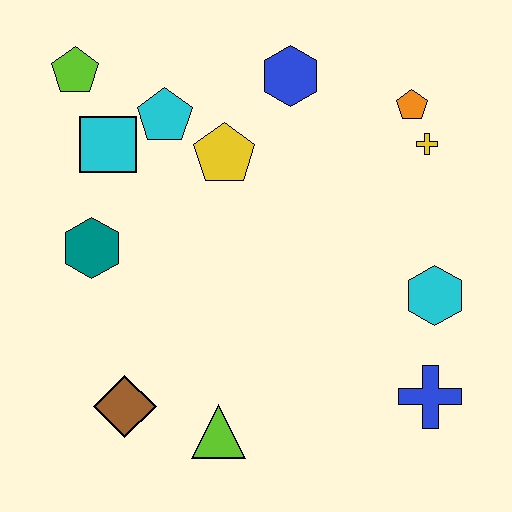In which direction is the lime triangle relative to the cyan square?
The lime triangle is below the cyan square.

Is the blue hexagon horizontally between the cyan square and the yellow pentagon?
No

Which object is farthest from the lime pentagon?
The blue cross is farthest from the lime pentagon.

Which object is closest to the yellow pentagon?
The cyan pentagon is closest to the yellow pentagon.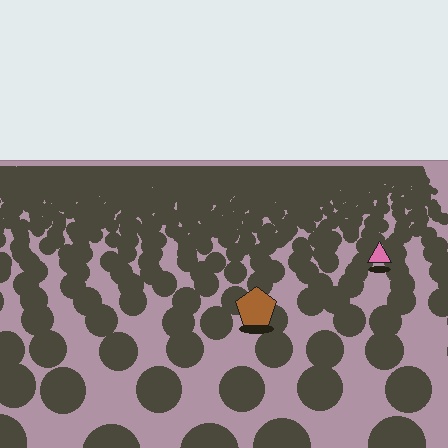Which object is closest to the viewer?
The brown pentagon is closest. The texture marks near it are larger and more spread out.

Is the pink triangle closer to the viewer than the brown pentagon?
No. The brown pentagon is closer — you can tell from the texture gradient: the ground texture is coarser near it.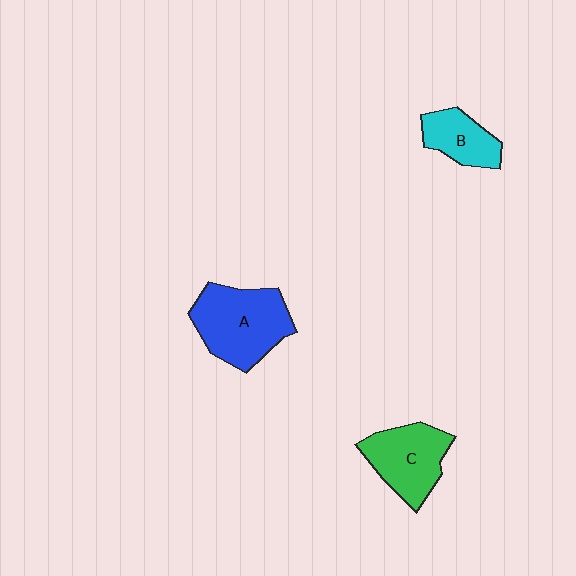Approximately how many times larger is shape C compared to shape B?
Approximately 1.5 times.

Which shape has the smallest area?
Shape B (cyan).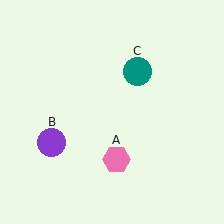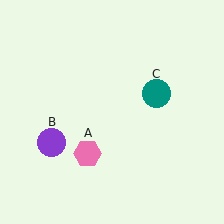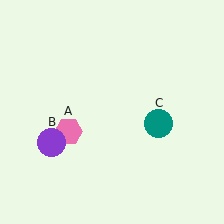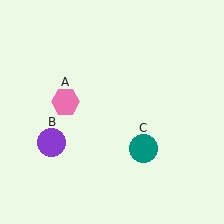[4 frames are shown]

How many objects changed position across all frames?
2 objects changed position: pink hexagon (object A), teal circle (object C).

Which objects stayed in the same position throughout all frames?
Purple circle (object B) remained stationary.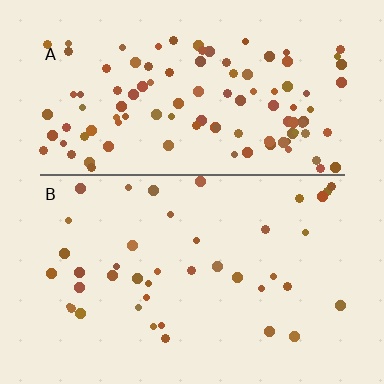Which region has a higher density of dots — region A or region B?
A (the top).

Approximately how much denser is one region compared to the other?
Approximately 2.7× — region A over region B.